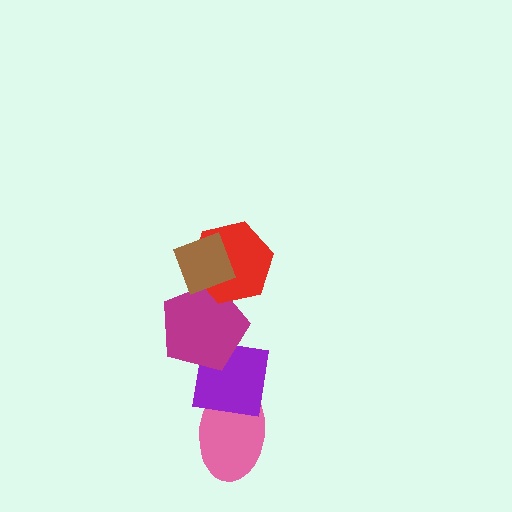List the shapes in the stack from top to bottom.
From top to bottom: the brown diamond, the red hexagon, the magenta pentagon, the purple square, the pink ellipse.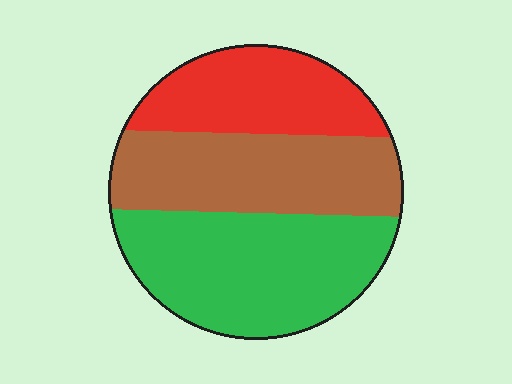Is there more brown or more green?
Green.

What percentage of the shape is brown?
Brown takes up about one third (1/3) of the shape.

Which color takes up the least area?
Red, at roughly 25%.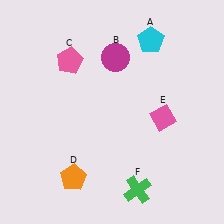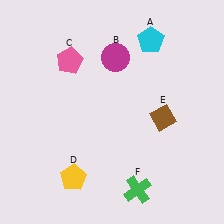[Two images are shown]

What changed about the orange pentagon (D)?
In Image 1, D is orange. In Image 2, it changed to yellow.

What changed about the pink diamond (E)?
In Image 1, E is pink. In Image 2, it changed to brown.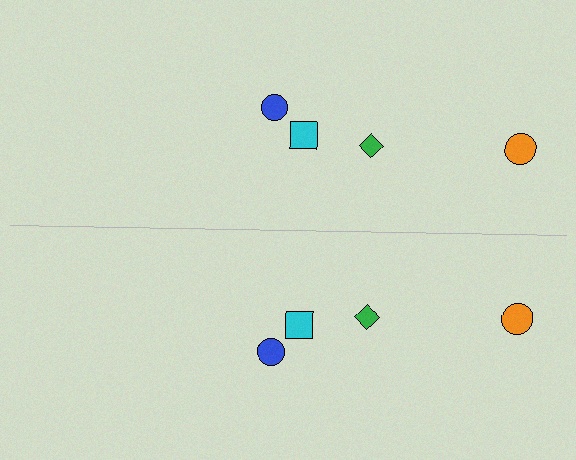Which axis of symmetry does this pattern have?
The pattern has a horizontal axis of symmetry running through the center of the image.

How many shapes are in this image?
There are 8 shapes in this image.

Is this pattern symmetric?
Yes, this pattern has bilateral (reflection) symmetry.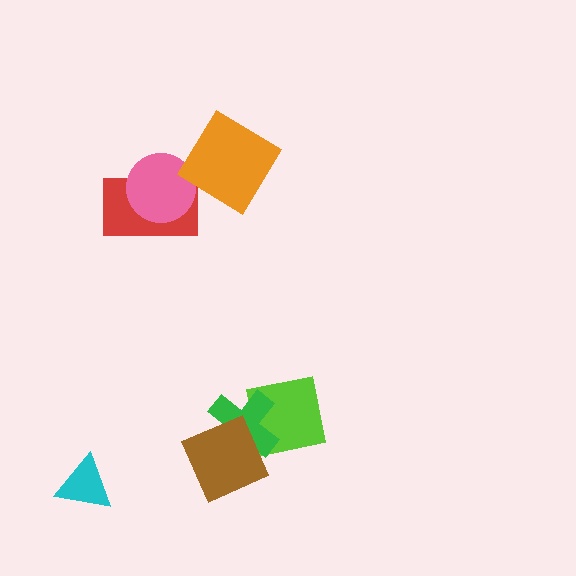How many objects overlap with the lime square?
1 object overlaps with the lime square.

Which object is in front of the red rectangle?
The pink circle is in front of the red rectangle.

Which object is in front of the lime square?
The green cross is in front of the lime square.